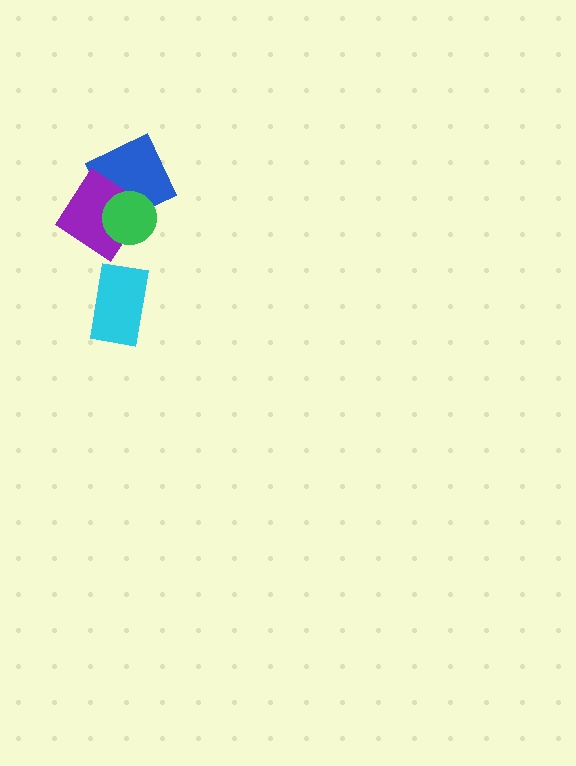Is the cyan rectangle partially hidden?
No, no other shape covers it.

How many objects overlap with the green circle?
2 objects overlap with the green circle.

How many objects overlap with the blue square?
2 objects overlap with the blue square.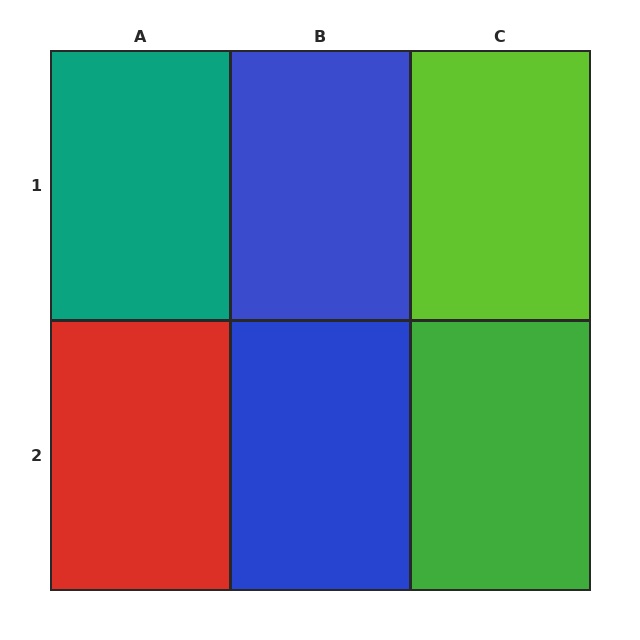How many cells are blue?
2 cells are blue.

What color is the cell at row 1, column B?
Blue.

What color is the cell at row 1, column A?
Teal.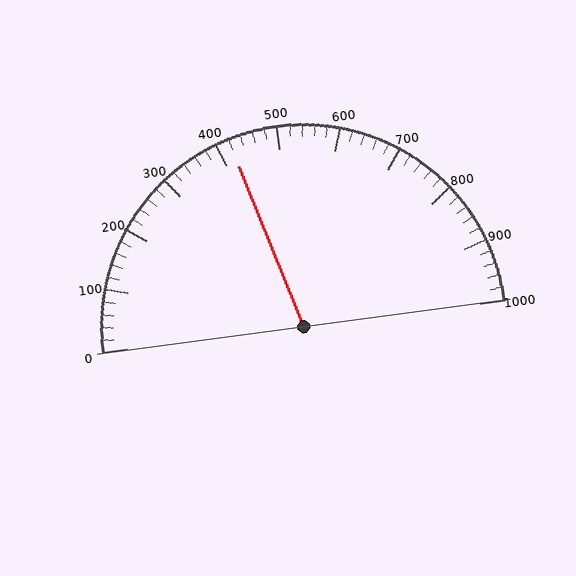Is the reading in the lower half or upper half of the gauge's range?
The reading is in the lower half of the range (0 to 1000).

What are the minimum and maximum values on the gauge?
The gauge ranges from 0 to 1000.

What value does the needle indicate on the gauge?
The needle indicates approximately 420.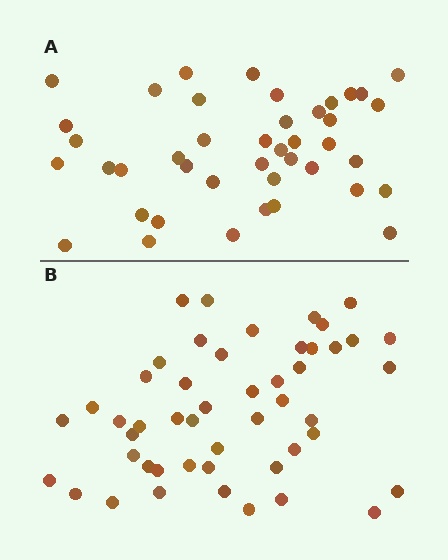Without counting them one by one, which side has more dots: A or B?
Region B (the bottom region) has more dots.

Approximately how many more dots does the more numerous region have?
Region B has roughly 8 or so more dots than region A.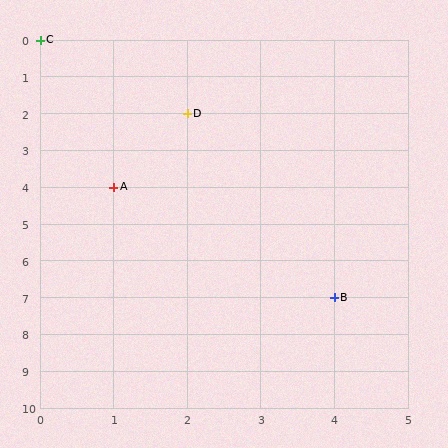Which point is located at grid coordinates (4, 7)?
Point B is at (4, 7).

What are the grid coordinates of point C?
Point C is at grid coordinates (0, 0).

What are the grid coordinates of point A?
Point A is at grid coordinates (1, 4).